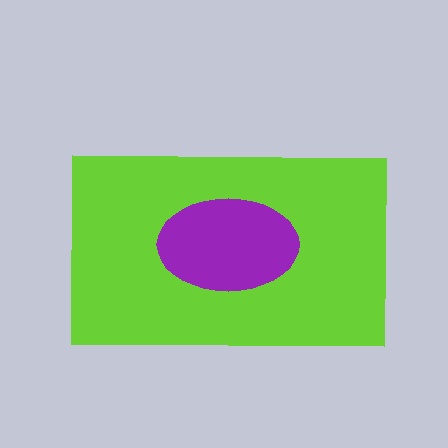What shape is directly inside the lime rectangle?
The purple ellipse.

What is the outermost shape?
The lime rectangle.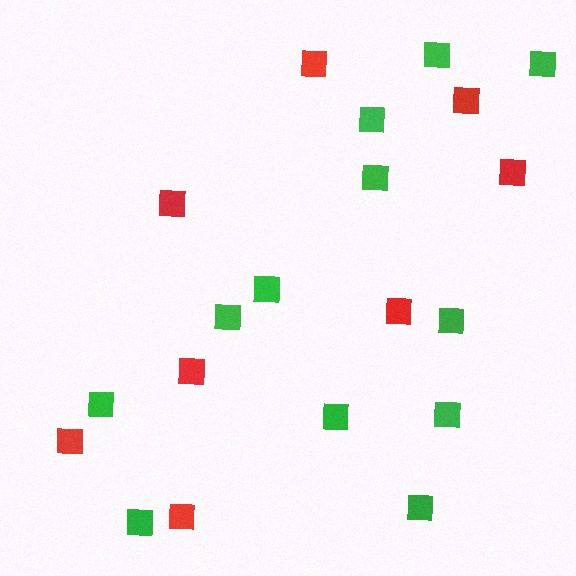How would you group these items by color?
There are 2 groups: one group of green squares (12) and one group of red squares (8).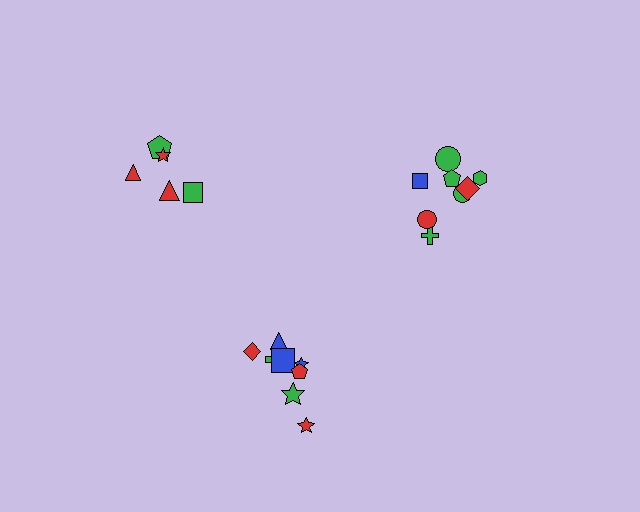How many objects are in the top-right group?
There are 8 objects.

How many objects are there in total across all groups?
There are 21 objects.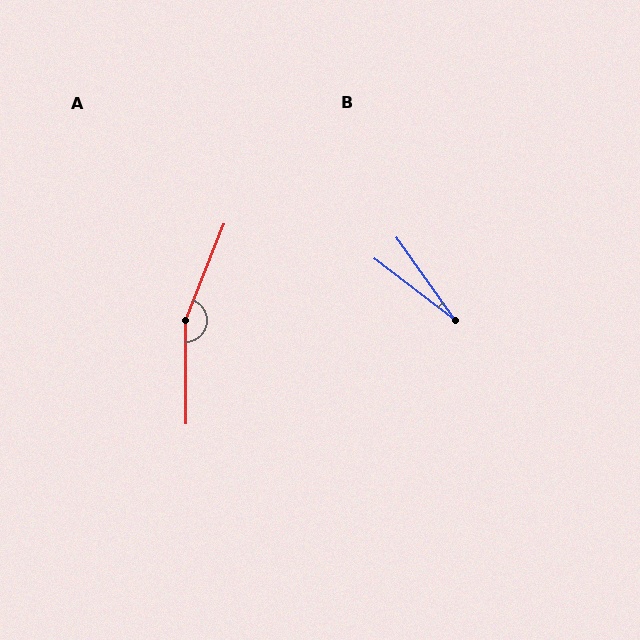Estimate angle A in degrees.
Approximately 158 degrees.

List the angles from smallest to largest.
B (17°), A (158°).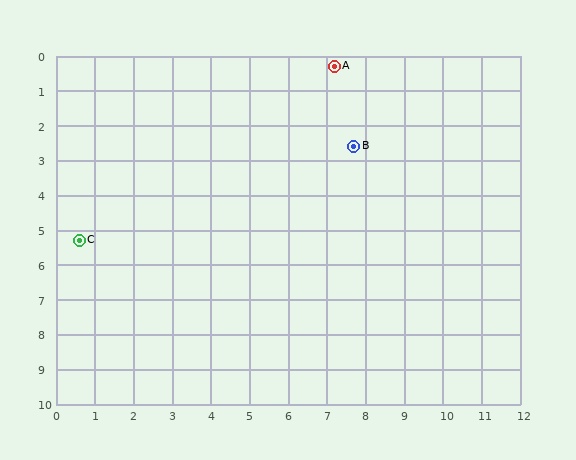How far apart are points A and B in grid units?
Points A and B are about 2.4 grid units apart.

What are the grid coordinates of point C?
Point C is at approximately (0.6, 5.3).